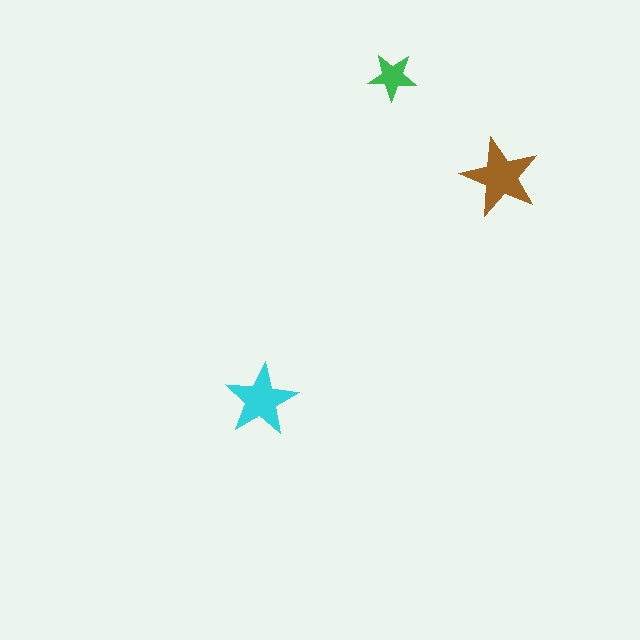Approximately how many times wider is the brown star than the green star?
About 1.5 times wider.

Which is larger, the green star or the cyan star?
The cyan one.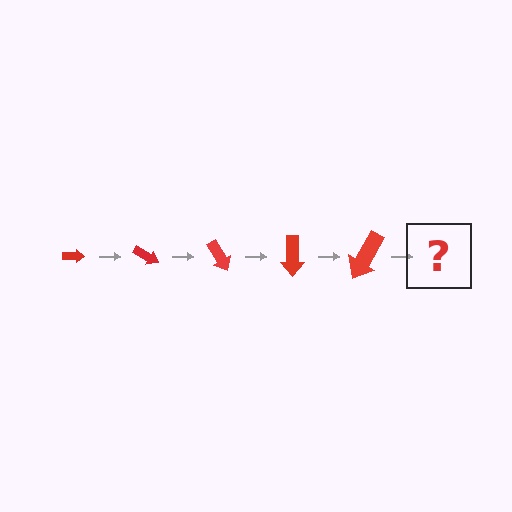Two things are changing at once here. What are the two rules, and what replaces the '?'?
The two rules are that the arrow grows larger each step and it rotates 30 degrees each step. The '?' should be an arrow, larger than the previous one and rotated 150 degrees from the start.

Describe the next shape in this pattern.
It should be an arrow, larger than the previous one and rotated 150 degrees from the start.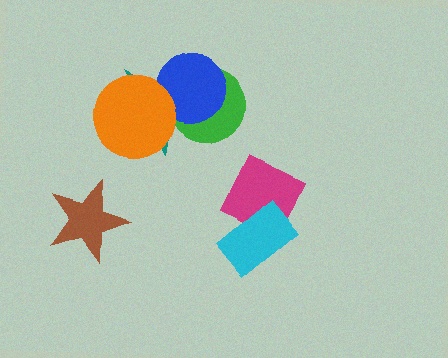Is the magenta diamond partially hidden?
Yes, it is partially covered by another shape.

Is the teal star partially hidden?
Yes, it is partially covered by another shape.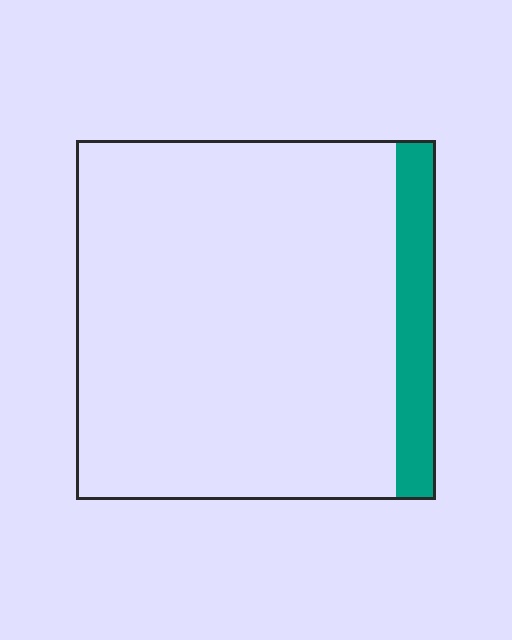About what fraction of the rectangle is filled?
About one tenth (1/10).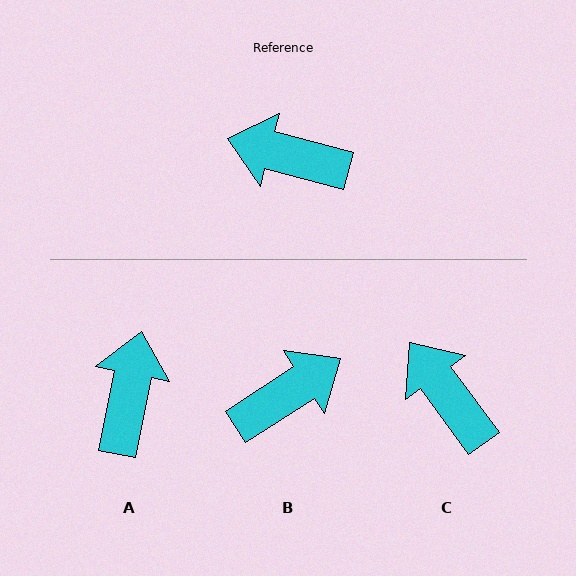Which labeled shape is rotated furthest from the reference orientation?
B, about 132 degrees away.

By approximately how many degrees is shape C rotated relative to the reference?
Approximately 39 degrees clockwise.